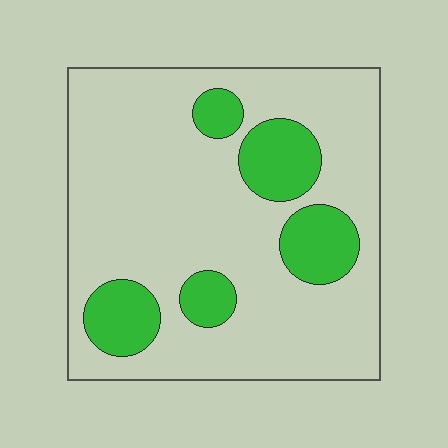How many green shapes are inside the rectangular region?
5.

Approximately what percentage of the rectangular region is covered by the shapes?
Approximately 20%.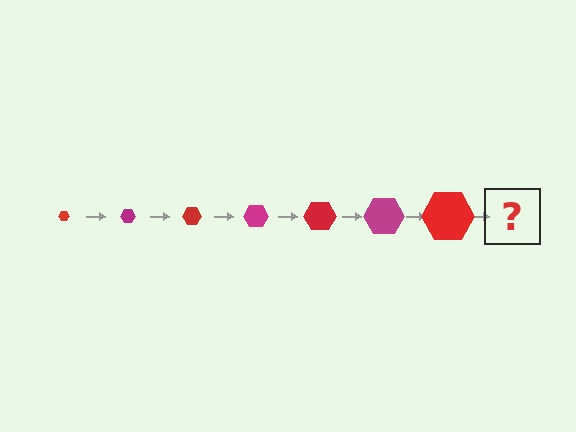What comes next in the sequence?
The next element should be a magenta hexagon, larger than the previous one.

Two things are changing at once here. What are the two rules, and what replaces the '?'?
The two rules are that the hexagon grows larger each step and the color cycles through red and magenta. The '?' should be a magenta hexagon, larger than the previous one.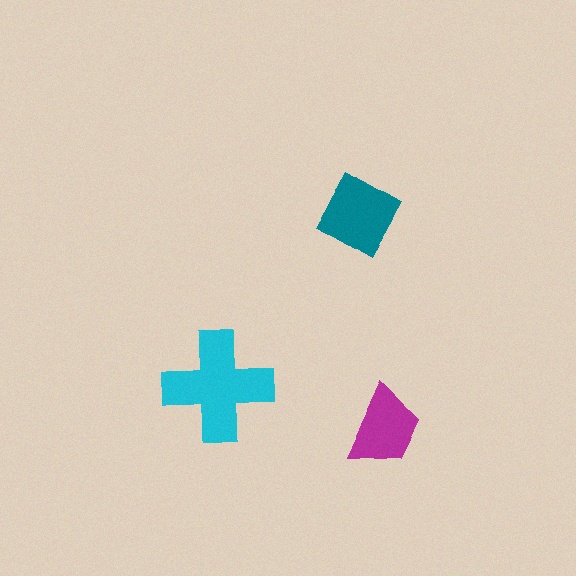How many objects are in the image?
There are 3 objects in the image.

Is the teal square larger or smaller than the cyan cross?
Smaller.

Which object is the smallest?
The magenta trapezoid.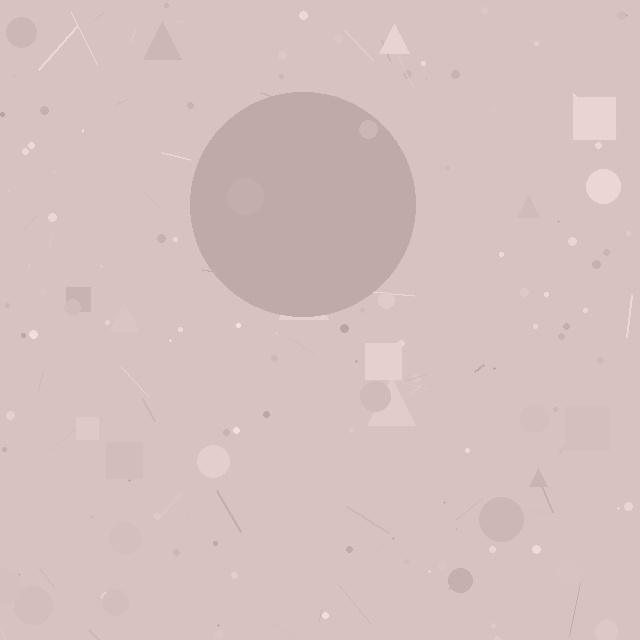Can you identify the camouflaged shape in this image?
The camouflaged shape is a circle.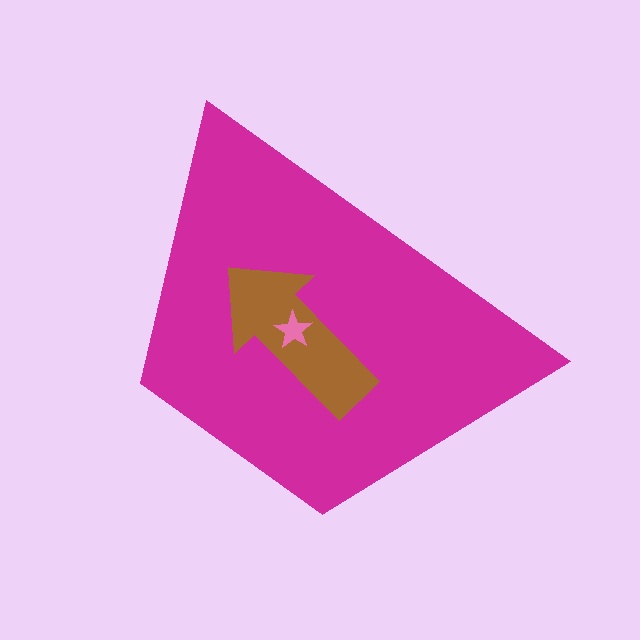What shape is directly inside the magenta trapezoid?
The brown arrow.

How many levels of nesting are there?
3.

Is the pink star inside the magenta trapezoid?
Yes.